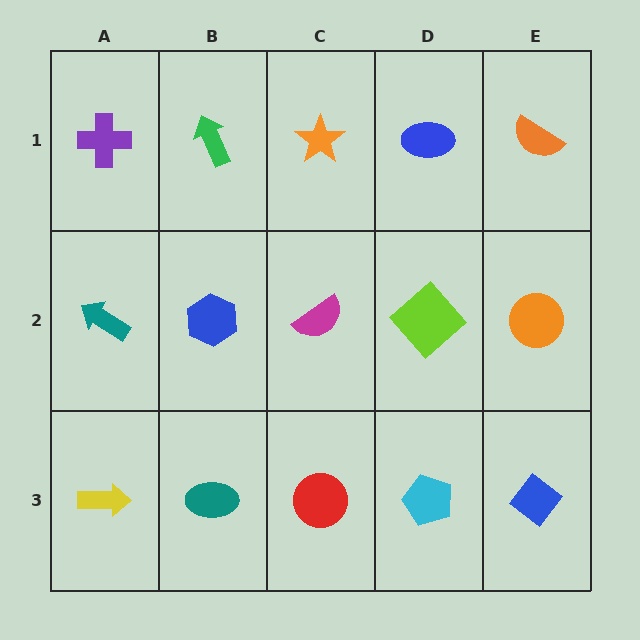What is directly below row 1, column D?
A lime diamond.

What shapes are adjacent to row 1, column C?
A magenta semicircle (row 2, column C), a green arrow (row 1, column B), a blue ellipse (row 1, column D).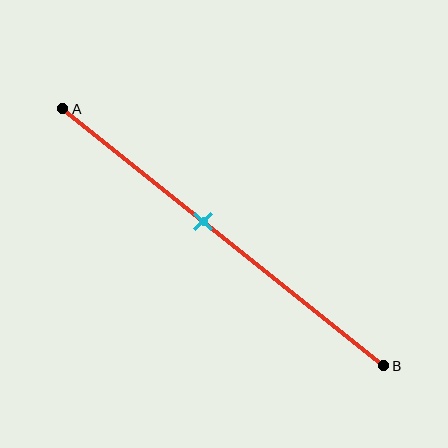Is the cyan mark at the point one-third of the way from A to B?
No, the mark is at about 45% from A, not at the 33% one-third point.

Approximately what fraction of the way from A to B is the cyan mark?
The cyan mark is approximately 45% of the way from A to B.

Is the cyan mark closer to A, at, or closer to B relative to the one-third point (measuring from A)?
The cyan mark is closer to point B than the one-third point of segment AB.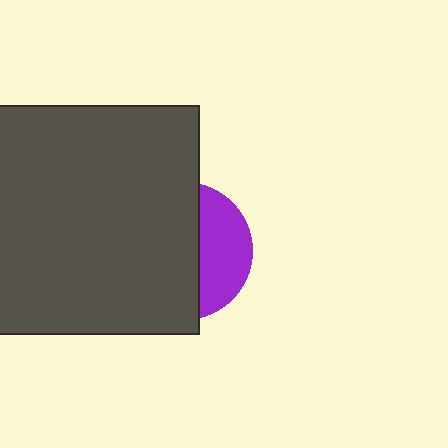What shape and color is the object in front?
The object in front is a dark gray square.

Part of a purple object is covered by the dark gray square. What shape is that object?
It is a circle.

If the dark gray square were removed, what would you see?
You would see the complete purple circle.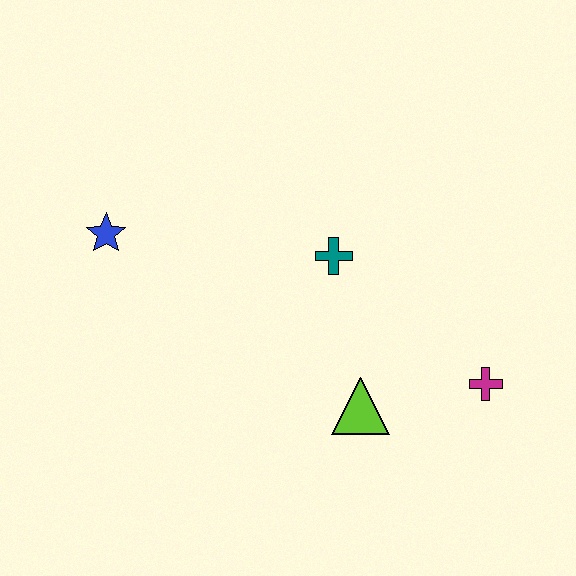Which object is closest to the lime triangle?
The magenta cross is closest to the lime triangle.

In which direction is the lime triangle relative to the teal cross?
The lime triangle is below the teal cross.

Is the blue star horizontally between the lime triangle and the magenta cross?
No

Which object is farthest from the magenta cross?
The blue star is farthest from the magenta cross.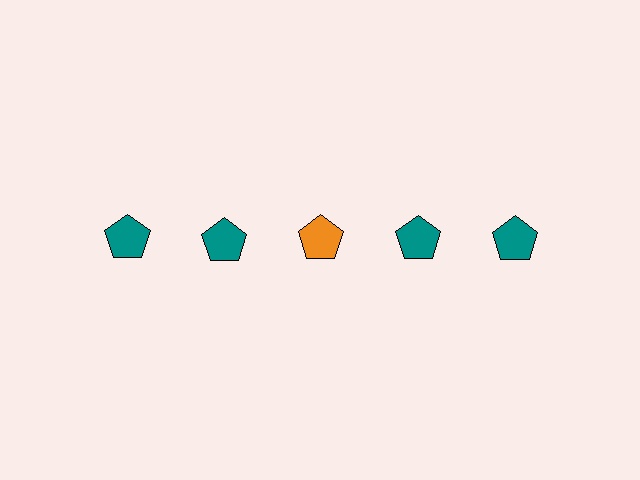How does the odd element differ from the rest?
It has a different color: orange instead of teal.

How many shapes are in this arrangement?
There are 5 shapes arranged in a grid pattern.